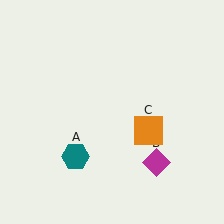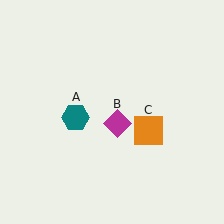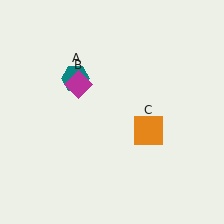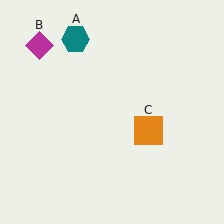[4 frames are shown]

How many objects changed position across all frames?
2 objects changed position: teal hexagon (object A), magenta diamond (object B).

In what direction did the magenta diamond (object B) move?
The magenta diamond (object B) moved up and to the left.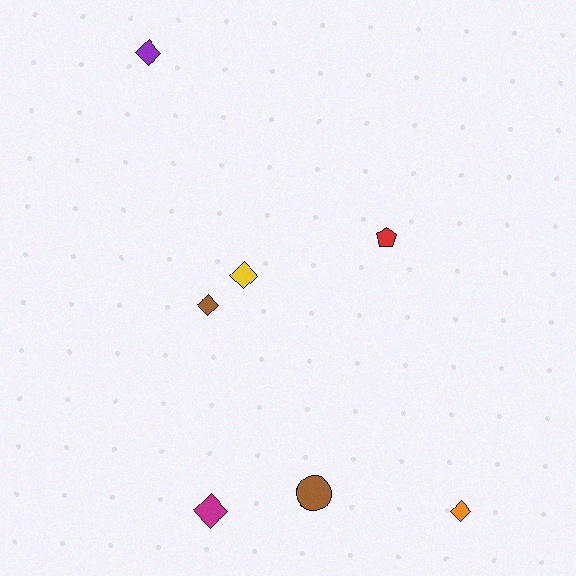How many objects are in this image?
There are 7 objects.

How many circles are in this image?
There is 1 circle.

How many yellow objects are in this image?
There is 1 yellow object.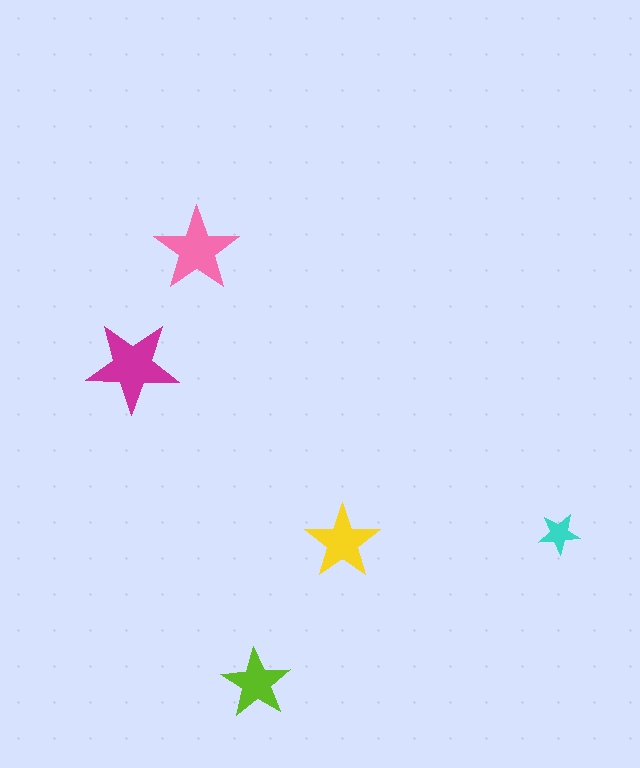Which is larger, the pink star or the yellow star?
The pink one.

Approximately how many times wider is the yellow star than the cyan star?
About 2 times wider.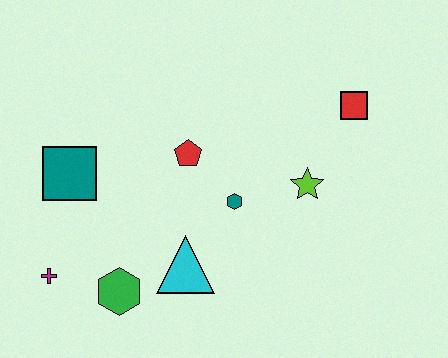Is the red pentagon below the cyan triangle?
No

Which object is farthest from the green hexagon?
The red square is farthest from the green hexagon.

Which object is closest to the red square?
The lime star is closest to the red square.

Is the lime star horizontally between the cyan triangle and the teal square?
No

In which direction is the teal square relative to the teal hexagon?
The teal square is to the left of the teal hexagon.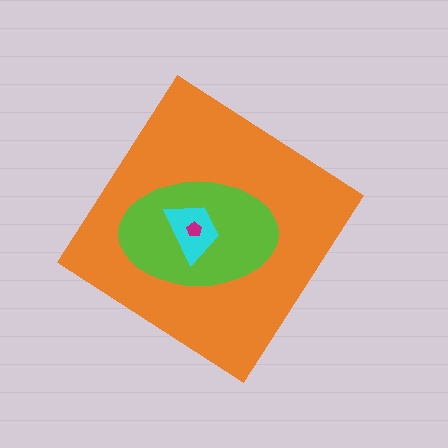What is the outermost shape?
The orange diamond.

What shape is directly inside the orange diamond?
The lime ellipse.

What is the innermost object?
The magenta pentagon.